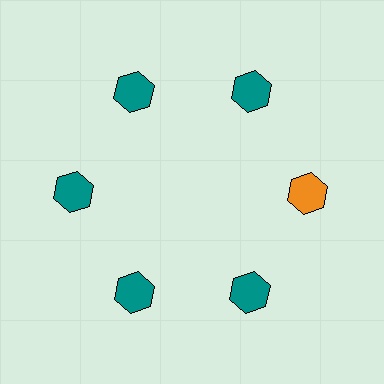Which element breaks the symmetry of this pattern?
The orange hexagon at roughly the 3 o'clock position breaks the symmetry. All other shapes are teal hexagons.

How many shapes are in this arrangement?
There are 6 shapes arranged in a ring pattern.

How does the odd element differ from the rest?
It has a different color: orange instead of teal.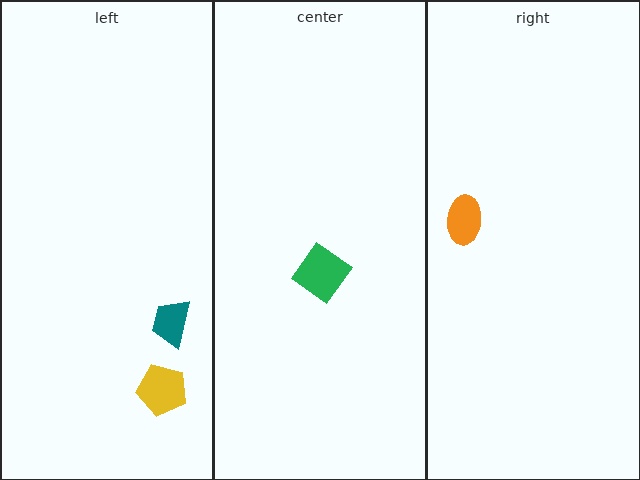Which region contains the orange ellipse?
The right region.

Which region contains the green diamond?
The center region.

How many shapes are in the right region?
1.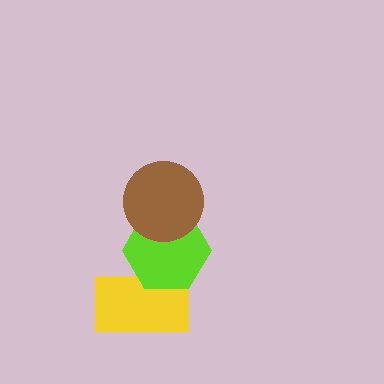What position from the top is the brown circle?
The brown circle is 1st from the top.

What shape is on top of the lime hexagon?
The brown circle is on top of the lime hexagon.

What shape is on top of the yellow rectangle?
The lime hexagon is on top of the yellow rectangle.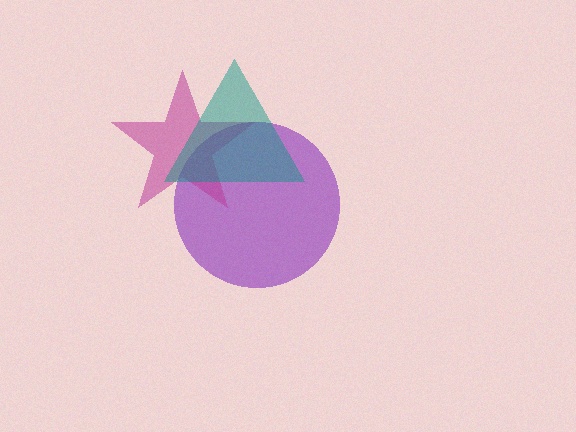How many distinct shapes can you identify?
There are 3 distinct shapes: a purple circle, a magenta star, a teal triangle.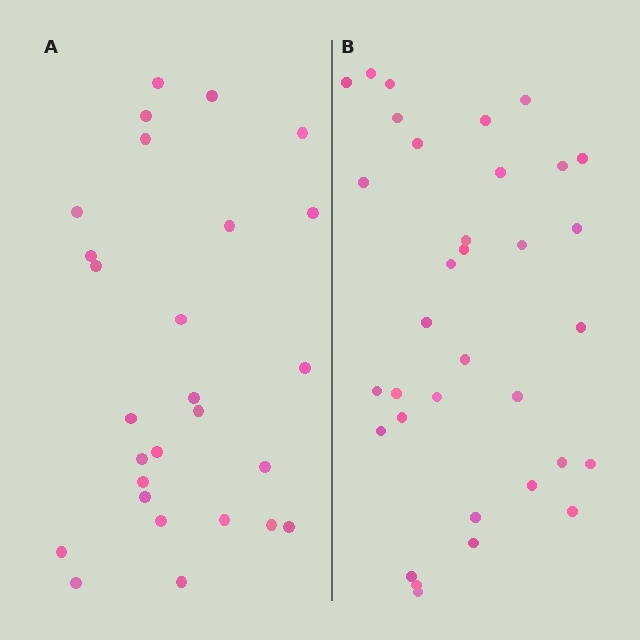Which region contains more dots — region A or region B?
Region B (the right region) has more dots.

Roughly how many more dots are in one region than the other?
Region B has roughly 8 or so more dots than region A.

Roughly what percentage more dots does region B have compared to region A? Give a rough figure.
About 25% more.